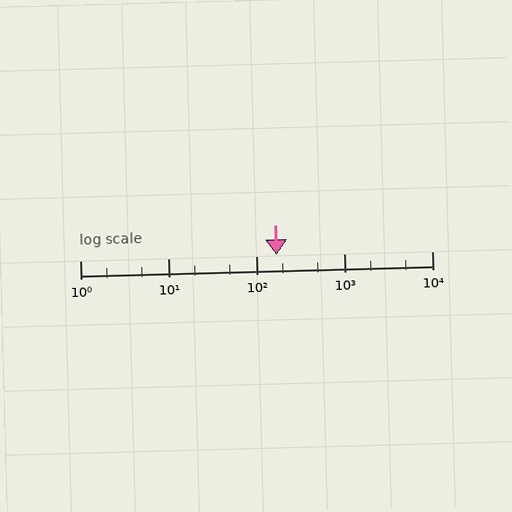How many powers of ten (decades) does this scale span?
The scale spans 4 decades, from 1 to 10000.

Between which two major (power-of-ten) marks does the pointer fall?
The pointer is between 100 and 1000.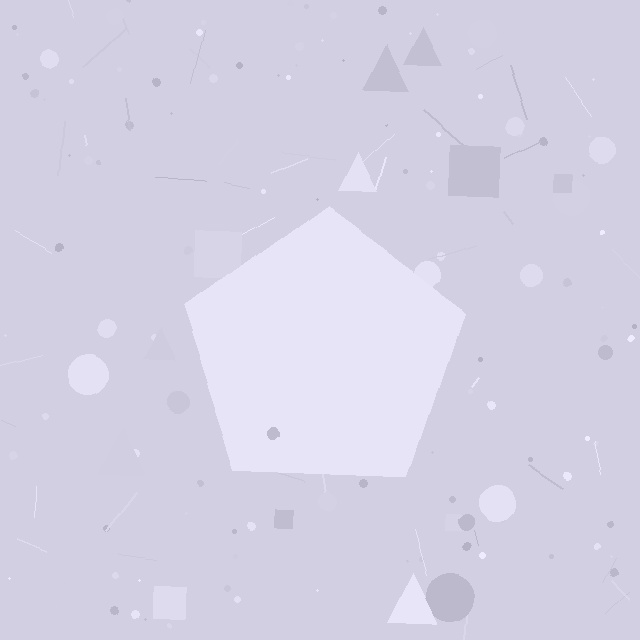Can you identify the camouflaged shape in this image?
The camouflaged shape is a pentagon.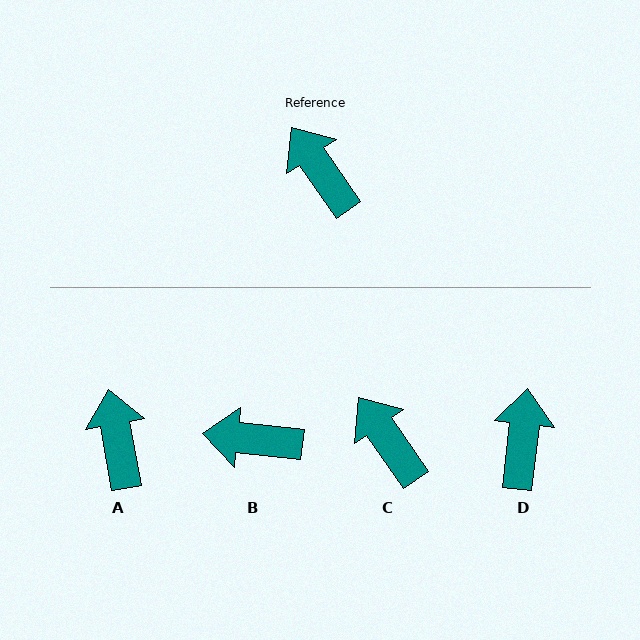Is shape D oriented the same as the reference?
No, it is off by about 41 degrees.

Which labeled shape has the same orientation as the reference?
C.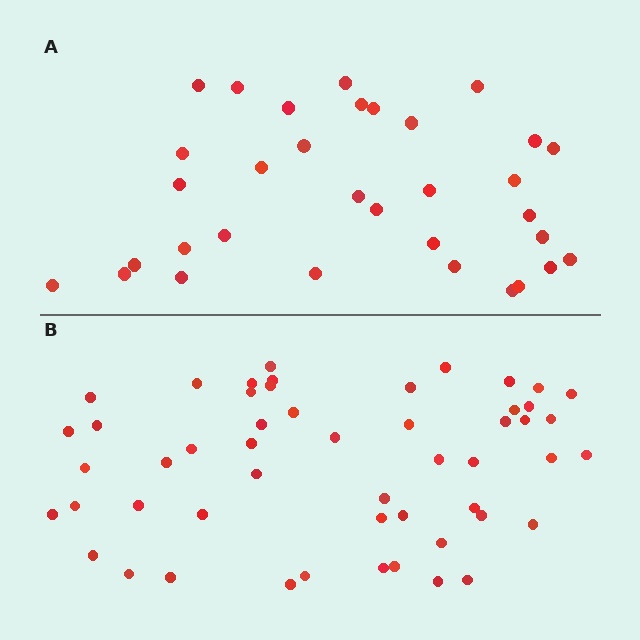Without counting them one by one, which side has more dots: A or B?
Region B (the bottom region) has more dots.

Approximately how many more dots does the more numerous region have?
Region B has approximately 20 more dots than region A.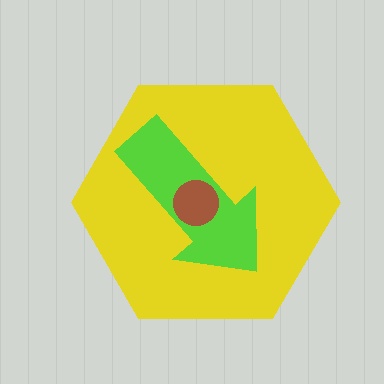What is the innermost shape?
The brown circle.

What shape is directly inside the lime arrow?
The brown circle.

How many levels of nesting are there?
3.